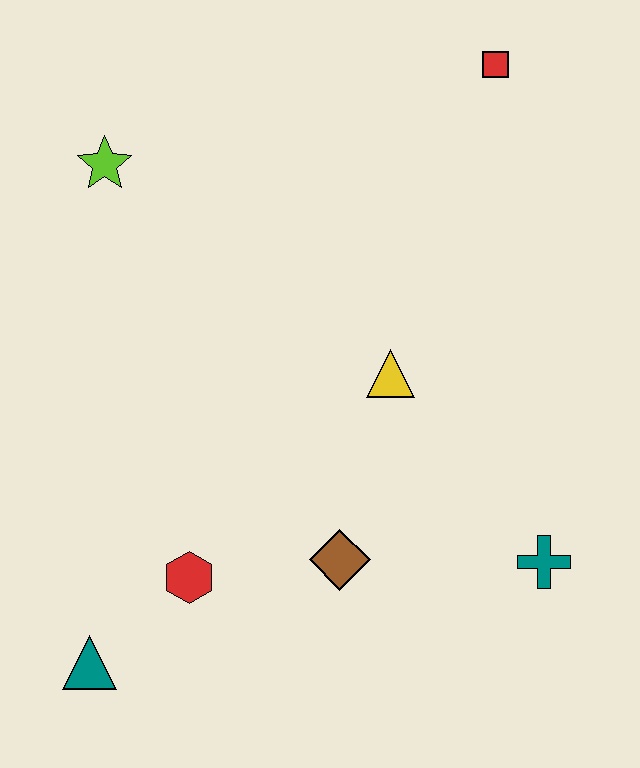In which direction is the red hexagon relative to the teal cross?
The red hexagon is to the left of the teal cross.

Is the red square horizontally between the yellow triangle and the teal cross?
Yes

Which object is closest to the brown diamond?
The red hexagon is closest to the brown diamond.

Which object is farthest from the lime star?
The teal cross is farthest from the lime star.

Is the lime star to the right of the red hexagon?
No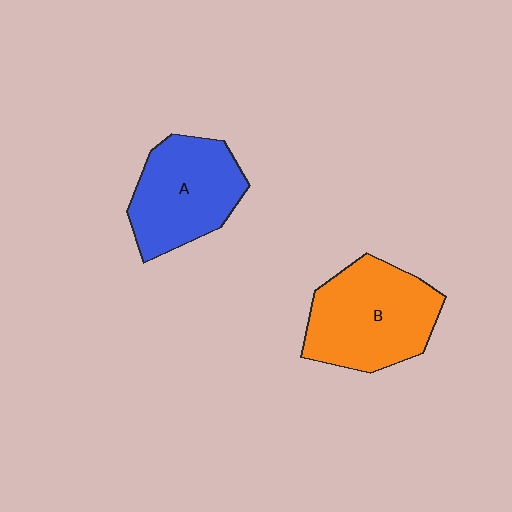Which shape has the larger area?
Shape B (orange).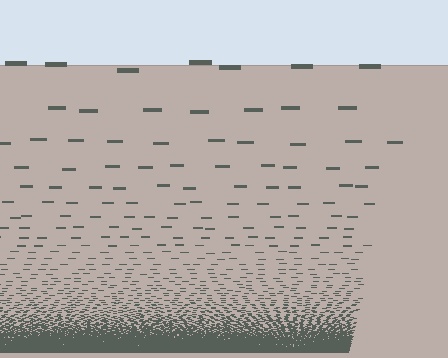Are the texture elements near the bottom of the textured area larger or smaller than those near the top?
Smaller. The gradient is inverted — elements near the bottom are smaller and denser.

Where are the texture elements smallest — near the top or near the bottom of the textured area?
Near the bottom.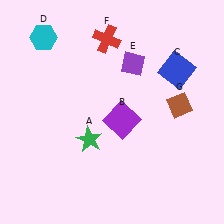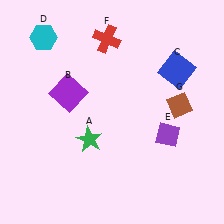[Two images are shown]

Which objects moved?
The objects that moved are: the purple square (B), the purple diamond (E).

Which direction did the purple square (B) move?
The purple square (B) moved left.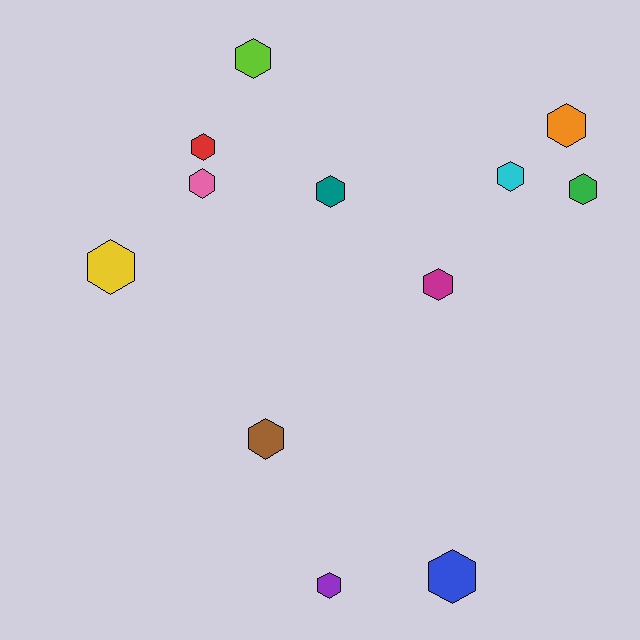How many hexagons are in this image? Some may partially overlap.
There are 12 hexagons.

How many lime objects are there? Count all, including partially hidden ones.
There is 1 lime object.